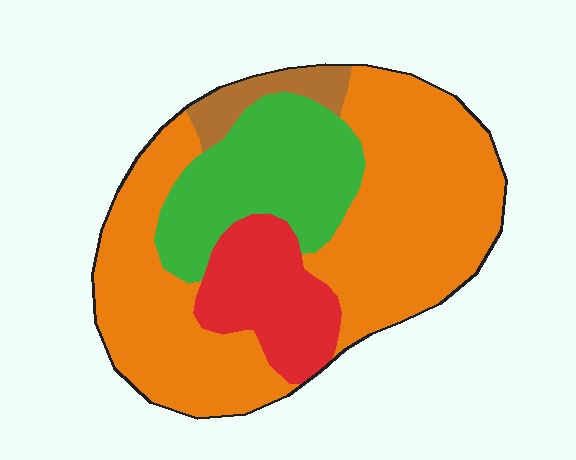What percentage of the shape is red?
Red takes up about one sixth (1/6) of the shape.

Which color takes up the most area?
Orange, at roughly 60%.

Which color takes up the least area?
Brown, at roughly 5%.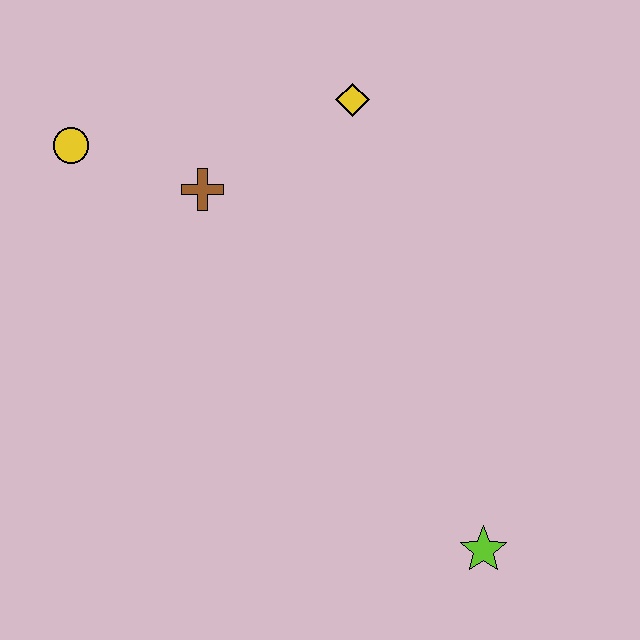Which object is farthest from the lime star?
The yellow circle is farthest from the lime star.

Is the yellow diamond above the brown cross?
Yes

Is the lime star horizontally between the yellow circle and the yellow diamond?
No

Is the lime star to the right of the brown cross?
Yes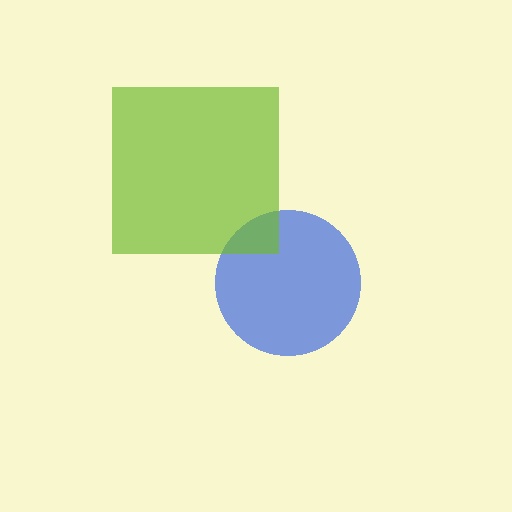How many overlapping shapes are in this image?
There are 2 overlapping shapes in the image.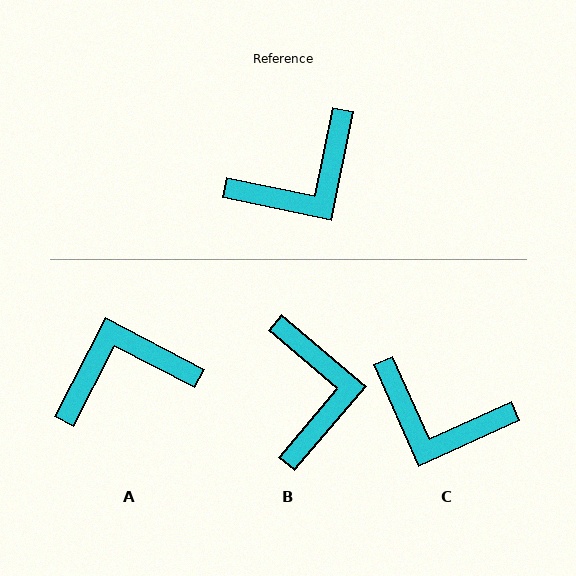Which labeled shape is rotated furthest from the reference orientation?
A, about 164 degrees away.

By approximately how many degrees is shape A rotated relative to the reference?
Approximately 164 degrees counter-clockwise.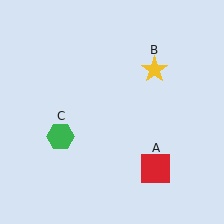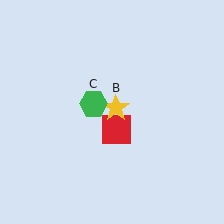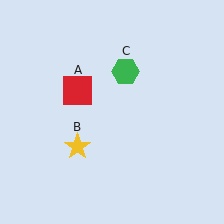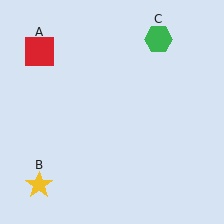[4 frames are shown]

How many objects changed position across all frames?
3 objects changed position: red square (object A), yellow star (object B), green hexagon (object C).